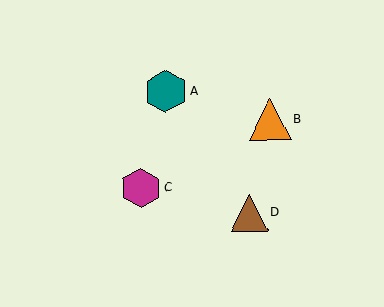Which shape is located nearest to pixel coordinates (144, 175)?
The magenta hexagon (labeled C) at (141, 188) is nearest to that location.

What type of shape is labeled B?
Shape B is an orange triangle.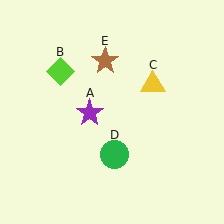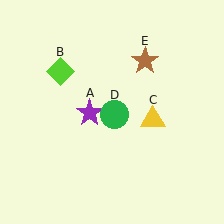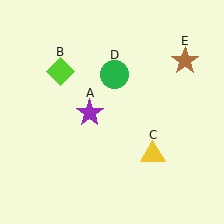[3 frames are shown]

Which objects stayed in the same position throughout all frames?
Purple star (object A) and lime diamond (object B) remained stationary.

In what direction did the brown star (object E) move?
The brown star (object E) moved right.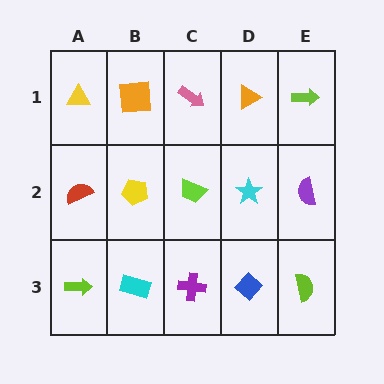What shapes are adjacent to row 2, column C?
A pink arrow (row 1, column C), a purple cross (row 3, column C), a yellow pentagon (row 2, column B), a cyan star (row 2, column D).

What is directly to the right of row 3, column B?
A purple cross.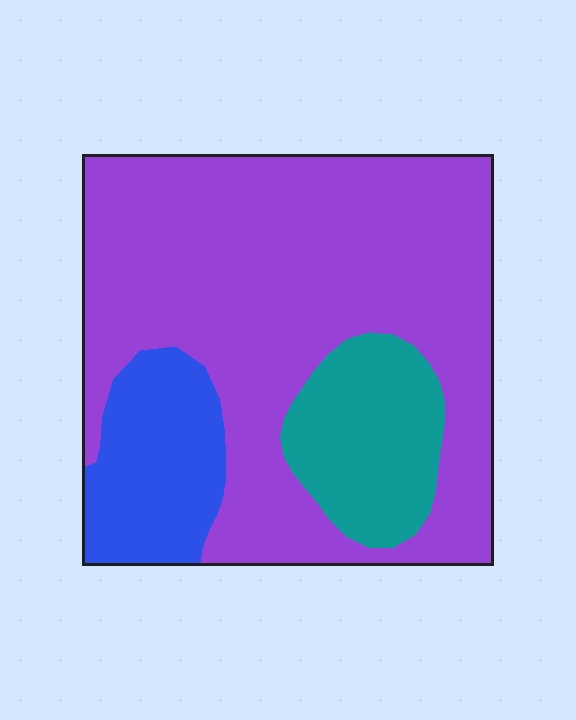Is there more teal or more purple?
Purple.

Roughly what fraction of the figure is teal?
Teal covers roughly 15% of the figure.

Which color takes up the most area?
Purple, at roughly 70%.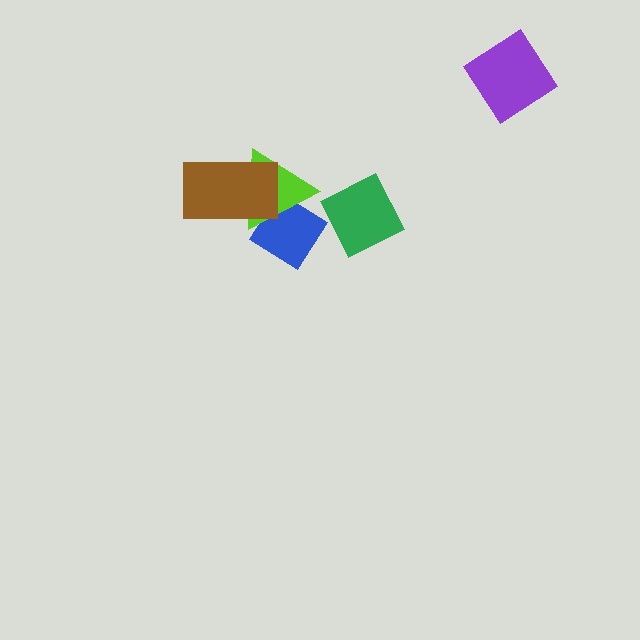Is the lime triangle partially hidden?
Yes, it is partially covered by another shape.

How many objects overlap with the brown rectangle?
1 object overlaps with the brown rectangle.